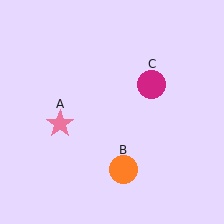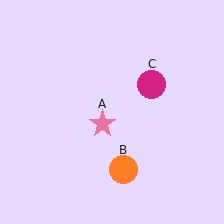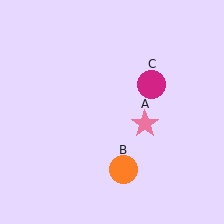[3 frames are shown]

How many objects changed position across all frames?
1 object changed position: pink star (object A).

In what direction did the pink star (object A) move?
The pink star (object A) moved right.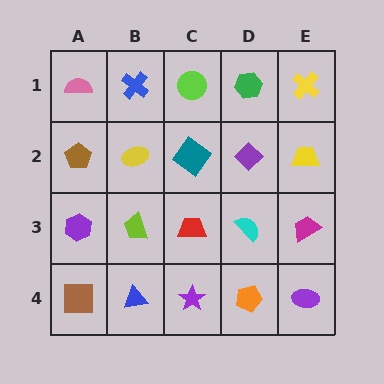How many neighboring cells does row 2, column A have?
3.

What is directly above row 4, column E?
A magenta trapezoid.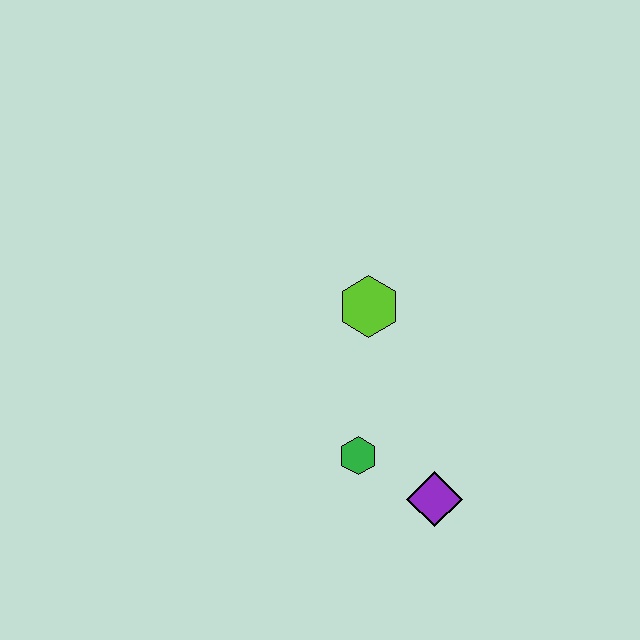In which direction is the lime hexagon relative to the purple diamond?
The lime hexagon is above the purple diamond.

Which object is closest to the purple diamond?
The green hexagon is closest to the purple diamond.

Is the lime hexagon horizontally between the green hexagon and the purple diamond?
Yes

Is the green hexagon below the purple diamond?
No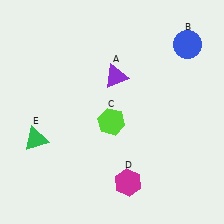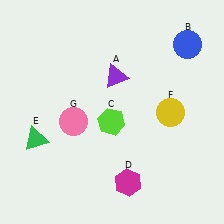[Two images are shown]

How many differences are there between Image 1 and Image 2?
There are 2 differences between the two images.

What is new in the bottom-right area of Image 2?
A yellow circle (F) was added in the bottom-right area of Image 2.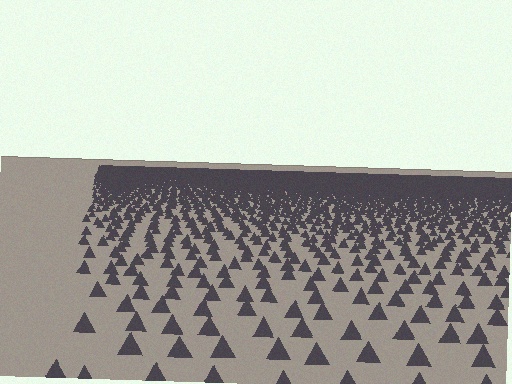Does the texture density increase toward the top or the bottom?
Density increases toward the top.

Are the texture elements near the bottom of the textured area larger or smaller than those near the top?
Larger. Near the bottom, elements are closer to the viewer and appear at a bigger on-screen size.